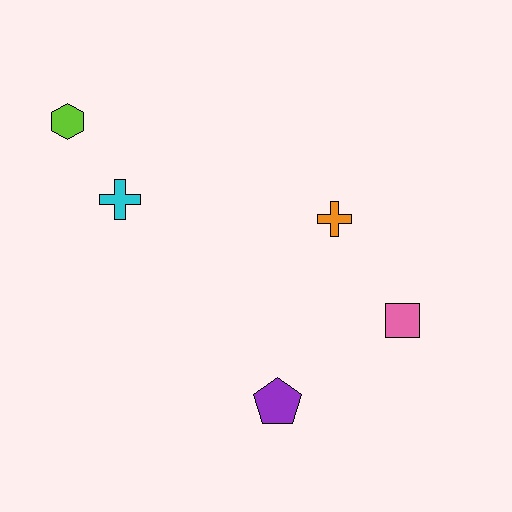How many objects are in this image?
There are 5 objects.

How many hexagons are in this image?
There is 1 hexagon.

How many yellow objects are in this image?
There are no yellow objects.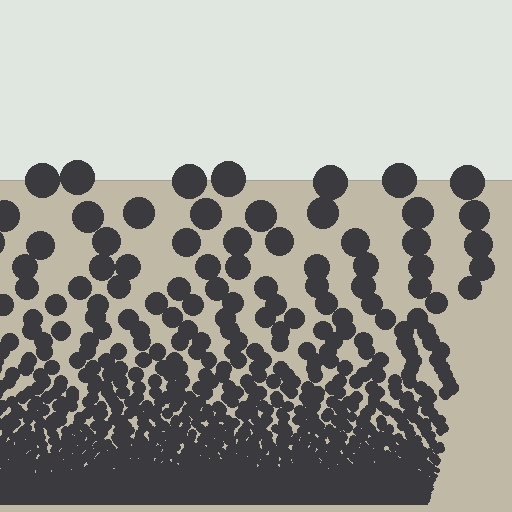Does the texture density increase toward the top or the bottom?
Density increases toward the bottom.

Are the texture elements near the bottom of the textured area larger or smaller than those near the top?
Smaller. The gradient is inverted — elements near the bottom are smaller and denser.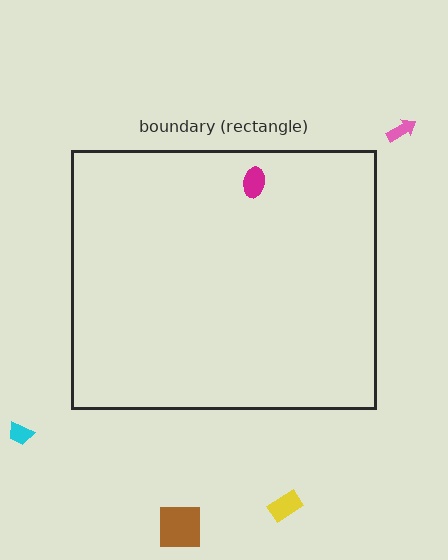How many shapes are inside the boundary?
1 inside, 4 outside.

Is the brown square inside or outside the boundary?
Outside.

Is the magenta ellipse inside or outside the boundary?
Inside.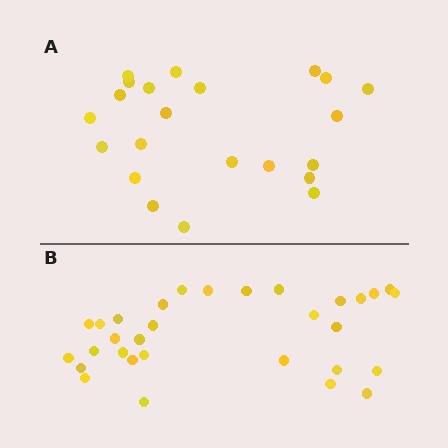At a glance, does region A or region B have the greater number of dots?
Region B (the bottom region) has more dots.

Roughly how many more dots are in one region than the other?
Region B has roughly 8 or so more dots than region A.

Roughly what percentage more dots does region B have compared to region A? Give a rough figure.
About 40% more.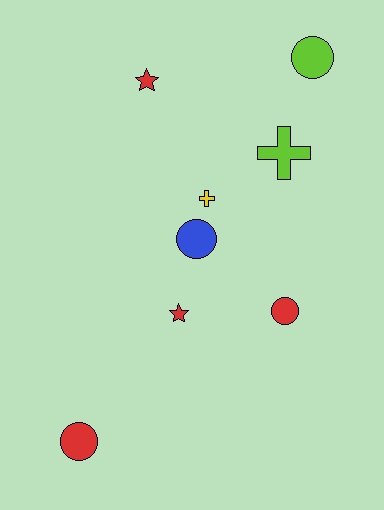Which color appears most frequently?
Red, with 4 objects.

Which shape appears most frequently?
Circle, with 4 objects.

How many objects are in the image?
There are 8 objects.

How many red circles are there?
There are 2 red circles.